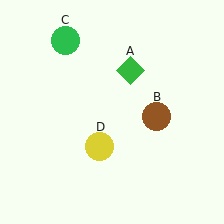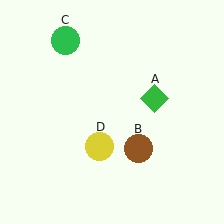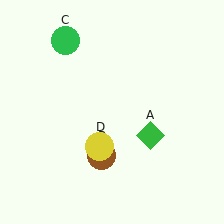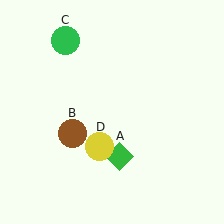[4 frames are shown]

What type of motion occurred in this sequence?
The green diamond (object A), brown circle (object B) rotated clockwise around the center of the scene.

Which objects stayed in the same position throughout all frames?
Green circle (object C) and yellow circle (object D) remained stationary.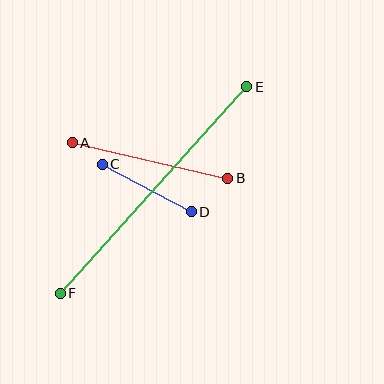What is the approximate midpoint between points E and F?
The midpoint is at approximately (154, 190) pixels.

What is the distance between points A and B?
The distance is approximately 160 pixels.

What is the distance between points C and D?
The distance is approximately 101 pixels.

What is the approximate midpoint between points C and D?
The midpoint is at approximately (147, 188) pixels.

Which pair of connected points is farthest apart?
Points E and F are farthest apart.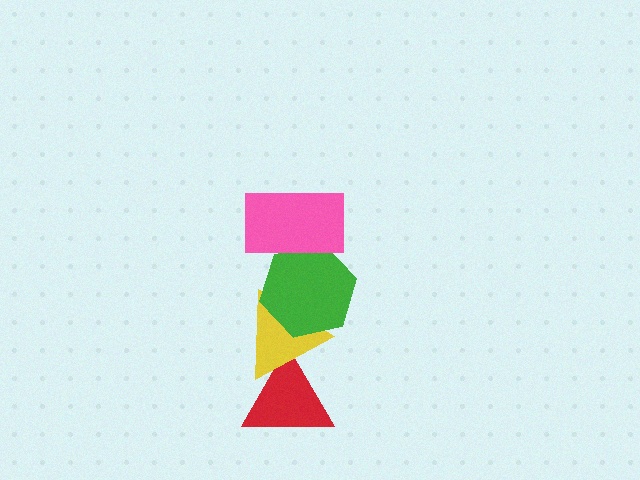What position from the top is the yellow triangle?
The yellow triangle is 3rd from the top.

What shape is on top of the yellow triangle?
The green hexagon is on top of the yellow triangle.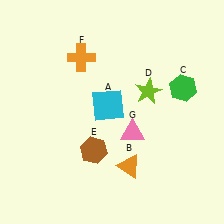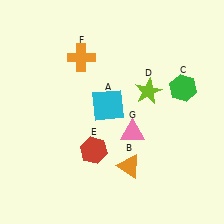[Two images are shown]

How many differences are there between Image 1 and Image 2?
There is 1 difference between the two images.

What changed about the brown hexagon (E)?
In Image 1, E is brown. In Image 2, it changed to red.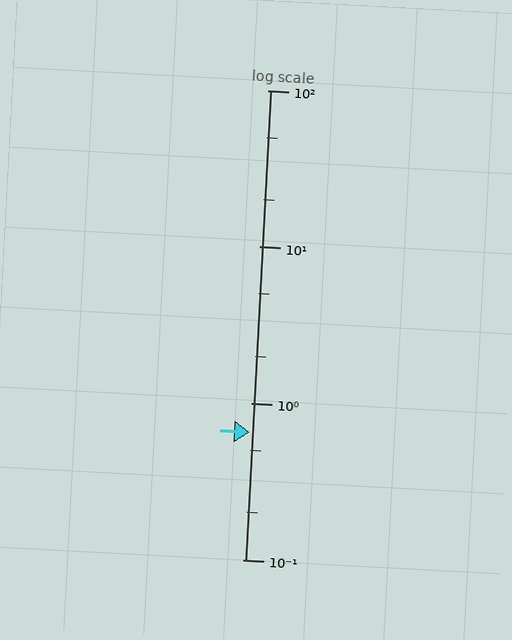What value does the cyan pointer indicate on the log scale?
The pointer indicates approximately 0.65.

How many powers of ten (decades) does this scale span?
The scale spans 3 decades, from 0.1 to 100.